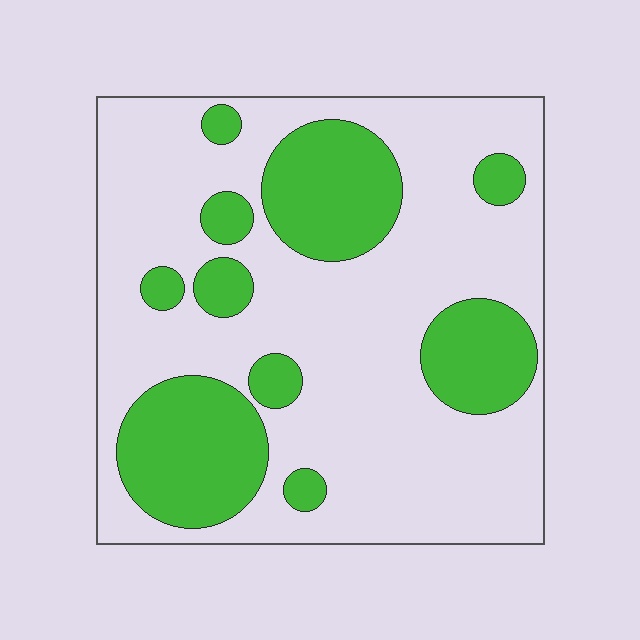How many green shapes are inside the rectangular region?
10.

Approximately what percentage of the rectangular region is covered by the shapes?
Approximately 30%.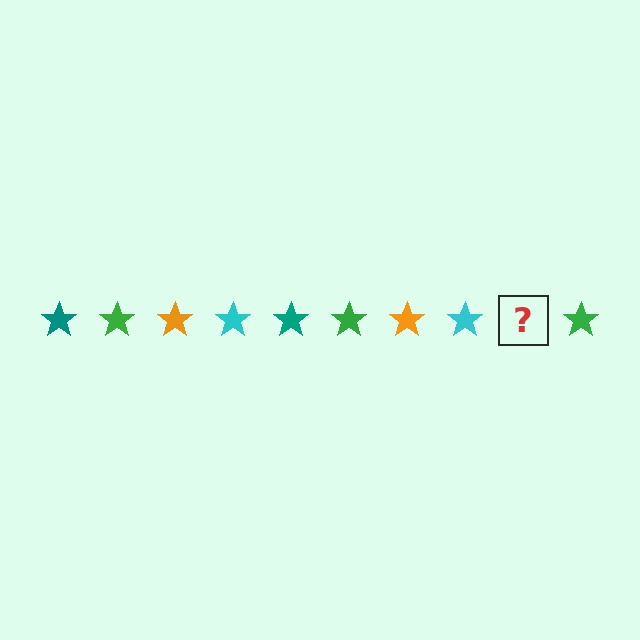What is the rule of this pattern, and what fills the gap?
The rule is that the pattern cycles through teal, green, orange, cyan stars. The gap should be filled with a teal star.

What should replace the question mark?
The question mark should be replaced with a teal star.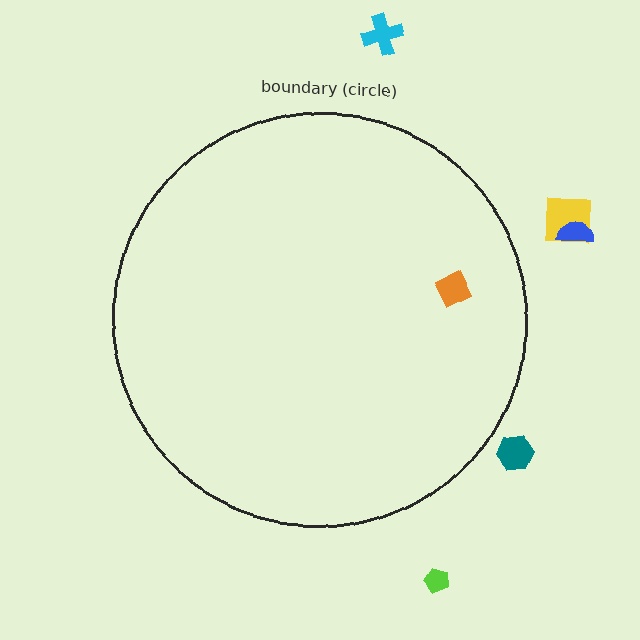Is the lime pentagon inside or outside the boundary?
Outside.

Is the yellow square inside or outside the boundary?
Outside.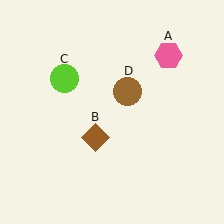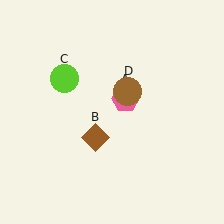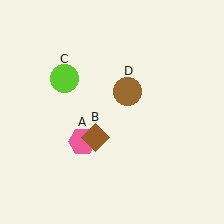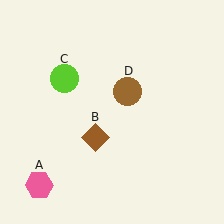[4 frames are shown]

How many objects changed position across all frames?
1 object changed position: pink hexagon (object A).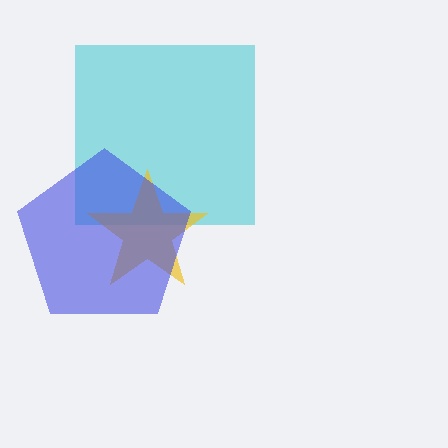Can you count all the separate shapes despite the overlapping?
Yes, there are 3 separate shapes.